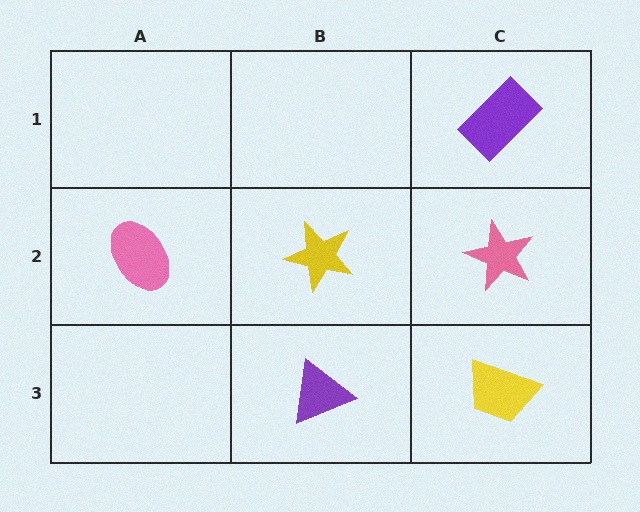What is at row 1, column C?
A purple rectangle.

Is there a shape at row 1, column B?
No, that cell is empty.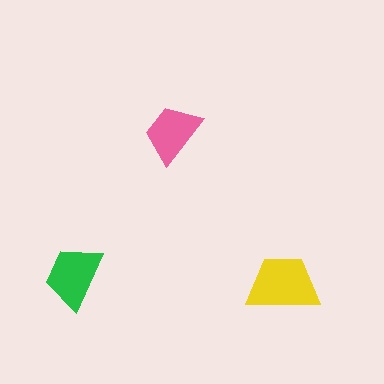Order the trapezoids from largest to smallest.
the yellow one, the green one, the pink one.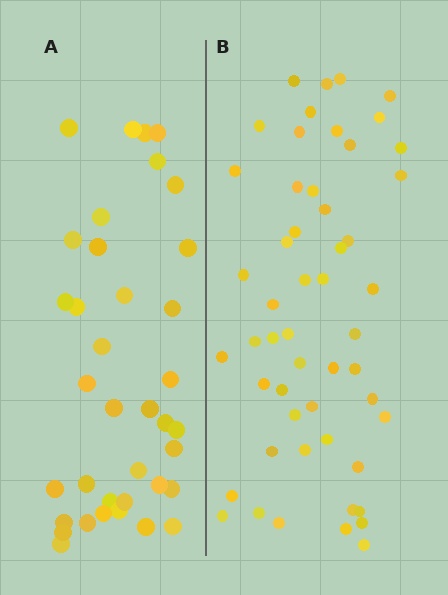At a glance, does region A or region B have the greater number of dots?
Region B (the right region) has more dots.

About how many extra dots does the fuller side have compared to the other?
Region B has approximately 15 more dots than region A.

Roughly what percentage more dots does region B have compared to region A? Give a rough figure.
About 40% more.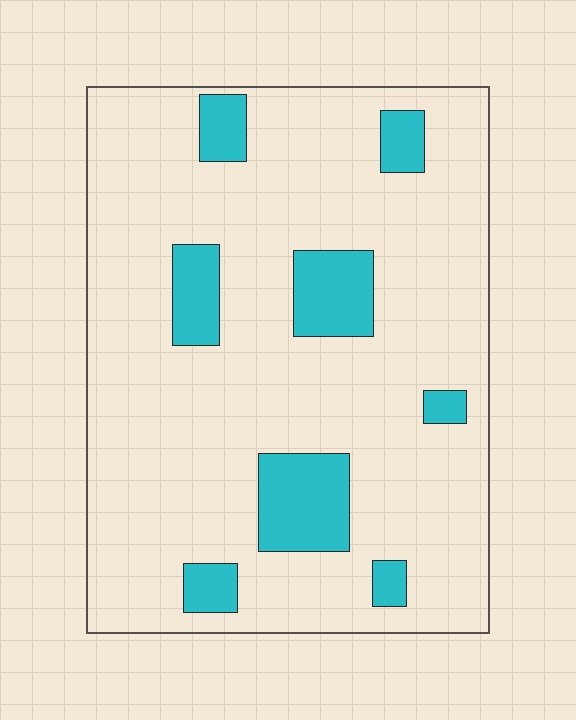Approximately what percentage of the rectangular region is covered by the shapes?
Approximately 15%.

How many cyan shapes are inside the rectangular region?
8.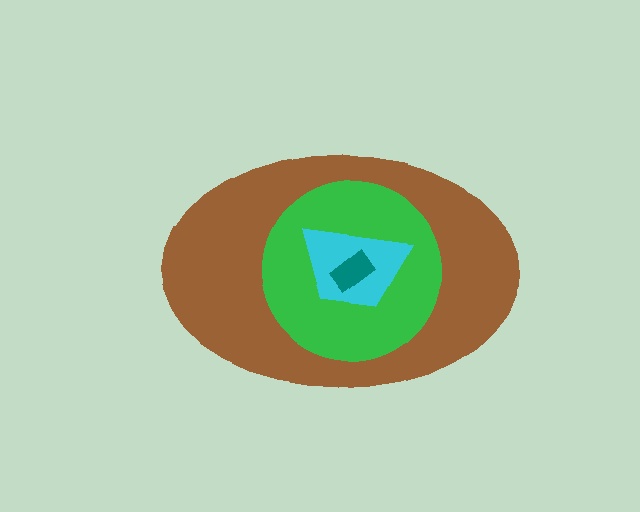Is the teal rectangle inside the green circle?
Yes.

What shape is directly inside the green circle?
The cyan trapezoid.